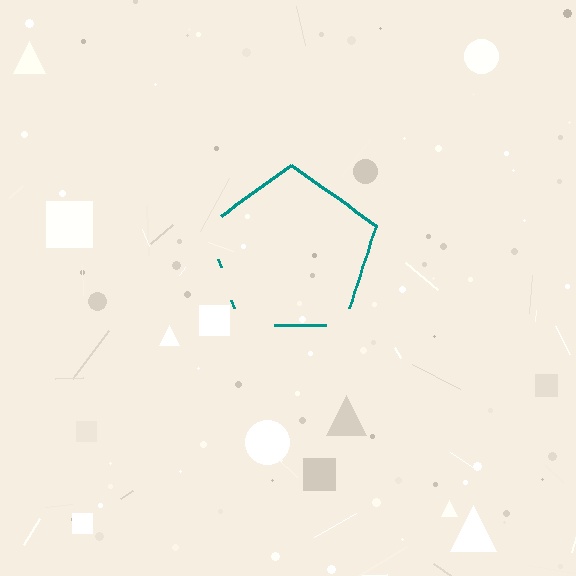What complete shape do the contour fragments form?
The contour fragments form a pentagon.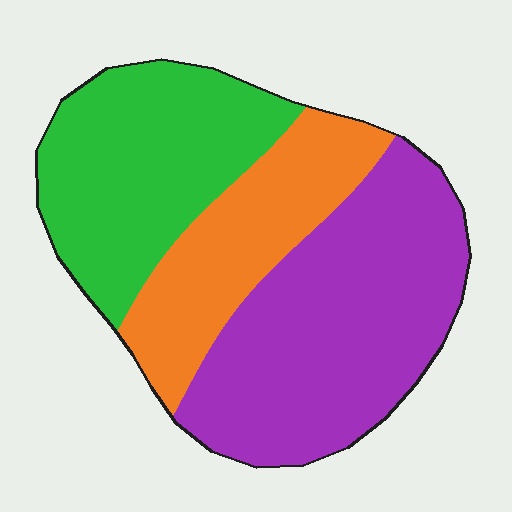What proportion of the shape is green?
Green takes up between a quarter and a half of the shape.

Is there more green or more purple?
Purple.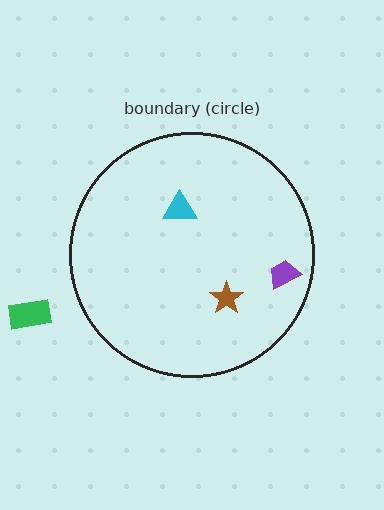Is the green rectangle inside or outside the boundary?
Outside.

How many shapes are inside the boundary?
3 inside, 1 outside.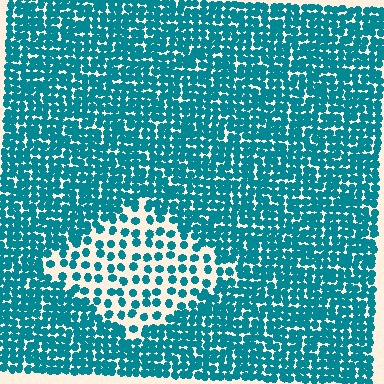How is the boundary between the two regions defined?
The boundary is defined by a change in element density (approximately 2.4x ratio). All elements are the same color, size, and shape.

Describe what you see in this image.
The image contains small teal elements arranged at two different densities. A diamond-shaped region is visible where the elements are less densely packed than the surrounding area.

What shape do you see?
I see a diamond.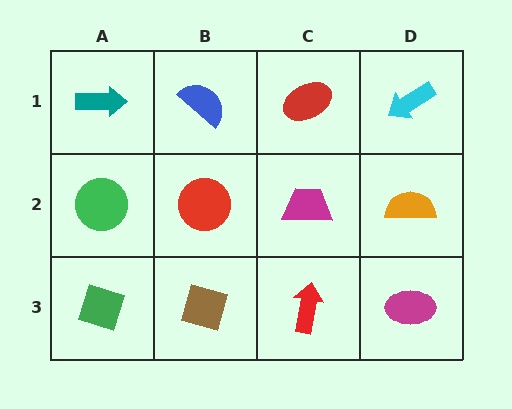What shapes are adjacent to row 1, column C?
A magenta trapezoid (row 2, column C), a blue semicircle (row 1, column B), a cyan arrow (row 1, column D).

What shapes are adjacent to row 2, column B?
A blue semicircle (row 1, column B), a brown diamond (row 3, column B), a green circle (row 2, column A), a magenta trapezoid (row 2, column C).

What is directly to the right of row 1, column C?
A cyan arrow.